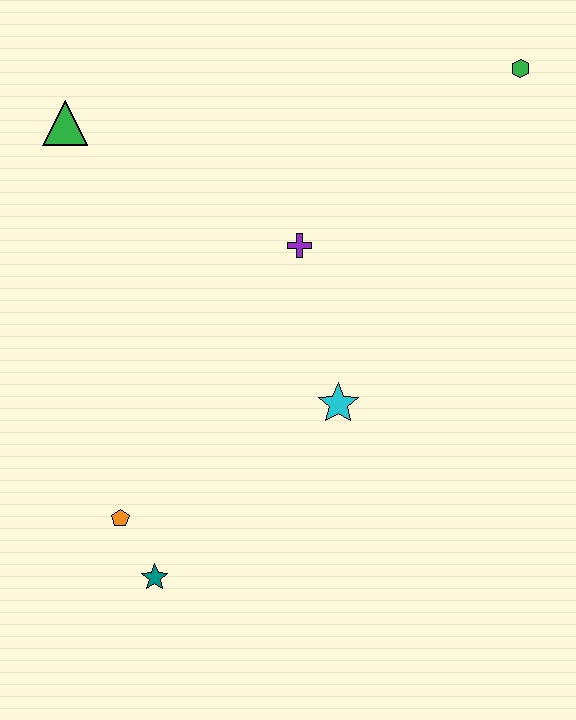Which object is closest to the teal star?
The orange pentagon is closest to the teal star.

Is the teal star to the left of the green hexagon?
Yes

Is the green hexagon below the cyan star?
No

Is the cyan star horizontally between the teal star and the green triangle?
No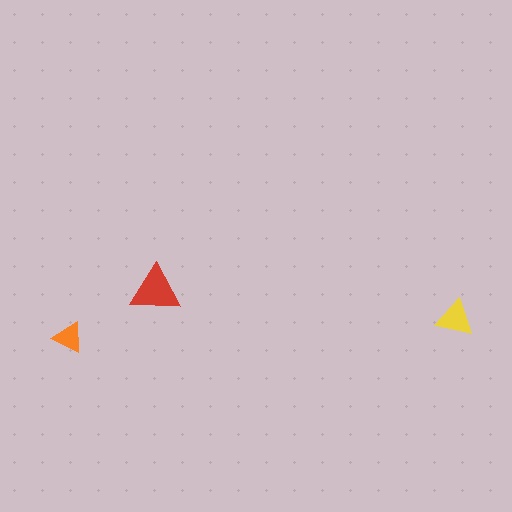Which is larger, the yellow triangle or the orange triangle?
The yellow one.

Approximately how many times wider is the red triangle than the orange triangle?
About 1.5 times wider.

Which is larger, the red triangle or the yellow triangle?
The red one.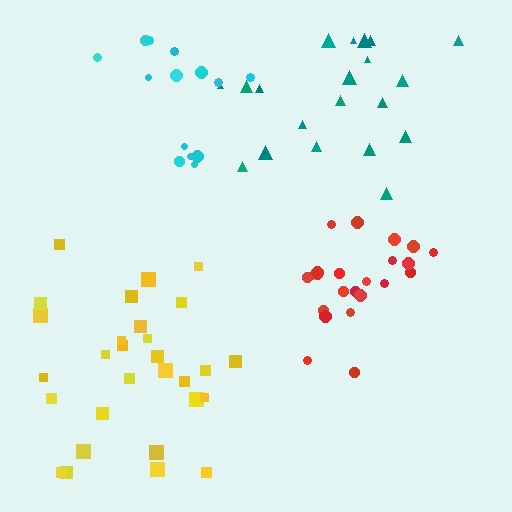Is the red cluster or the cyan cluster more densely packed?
Red.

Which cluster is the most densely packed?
Red.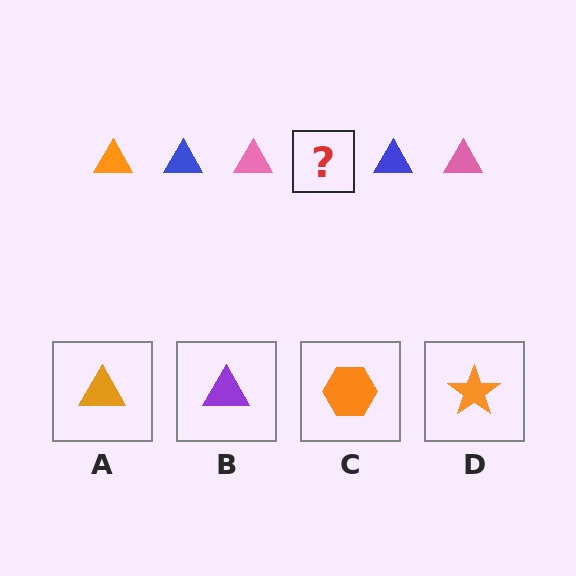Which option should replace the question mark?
Option A.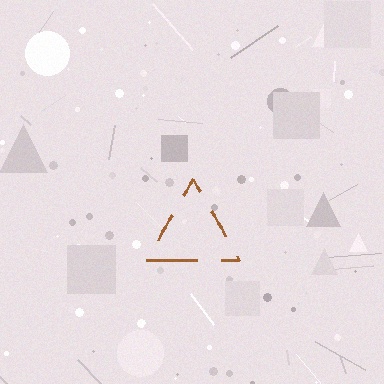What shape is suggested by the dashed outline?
The dashed outline suggests a triangle.